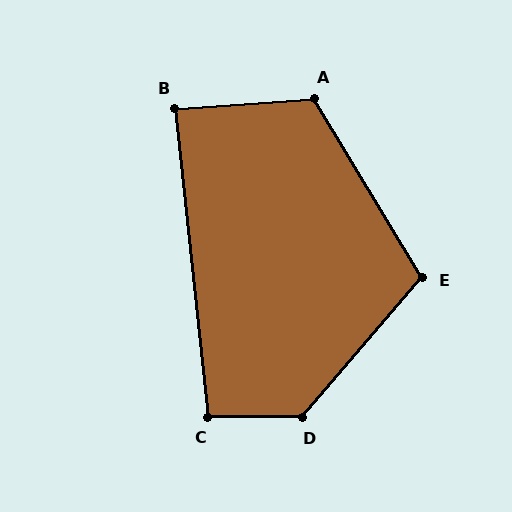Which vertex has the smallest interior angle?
B, at approximately 88 degrees.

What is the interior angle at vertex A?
Approximately 117 degrees (obtuse).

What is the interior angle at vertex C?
Approximately 96 degrees (obtuse).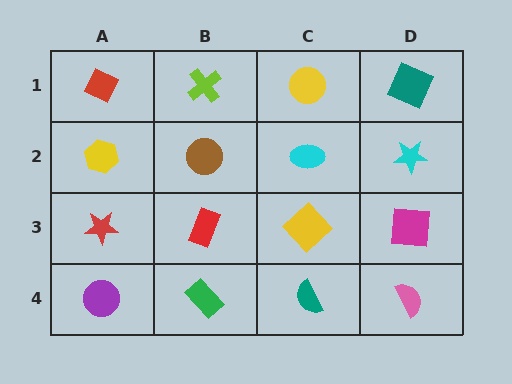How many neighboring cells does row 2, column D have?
3.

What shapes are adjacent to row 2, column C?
A yellow circle (row 1, column C), a yellow diamond (row 3, column C), a brown circle (row 2, column B), a cyan star (row 2, column D).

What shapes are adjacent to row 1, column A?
A yellow hexagon (row 2, column A), a lime cross (row 1, column B).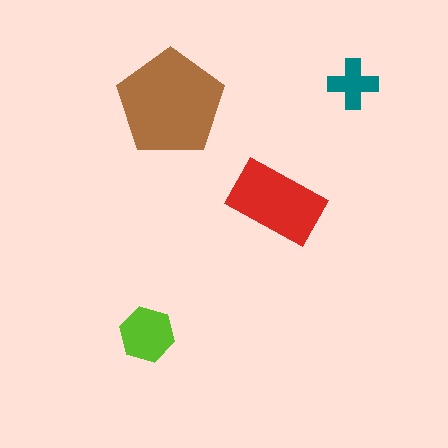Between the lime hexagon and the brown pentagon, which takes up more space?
The brown pentagon.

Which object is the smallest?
The teal cross.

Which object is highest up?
The teal cross is topmost.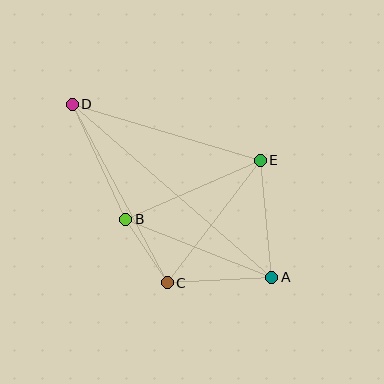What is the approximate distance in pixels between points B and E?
The distance between B and E is approximately 147 pixels.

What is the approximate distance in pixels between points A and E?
The distance between A and E is approximately 118 pixels.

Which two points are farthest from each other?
Points A and D are farthest from each other.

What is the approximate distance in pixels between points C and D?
The distance between C and D is approximately 202 pixels.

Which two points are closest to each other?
Points B and C are closest to each other.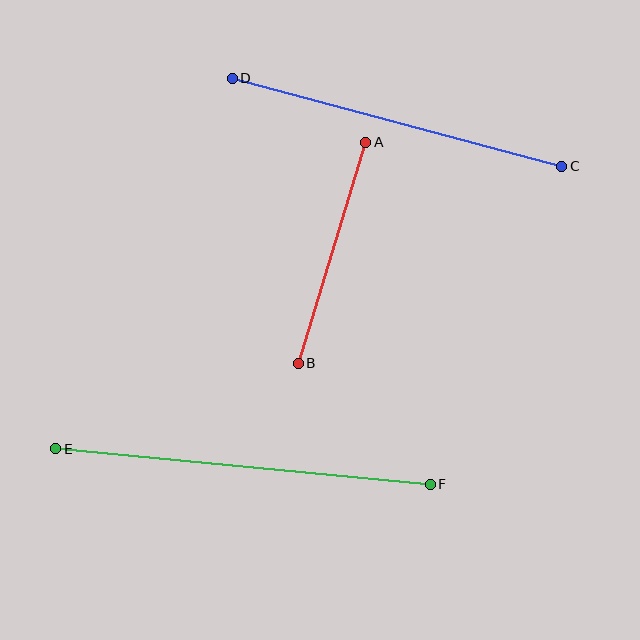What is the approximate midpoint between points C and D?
The midpoint is at approximately (397, 122) pixels.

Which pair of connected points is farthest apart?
Points E and F are farthest apart.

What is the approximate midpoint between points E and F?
The midpoint is at approximately (243, 467) pixels.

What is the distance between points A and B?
The distance is approximately 231 pixels.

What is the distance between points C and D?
The distance is approximately 341 pixels.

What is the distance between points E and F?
The distance is approximately 376 pixels.